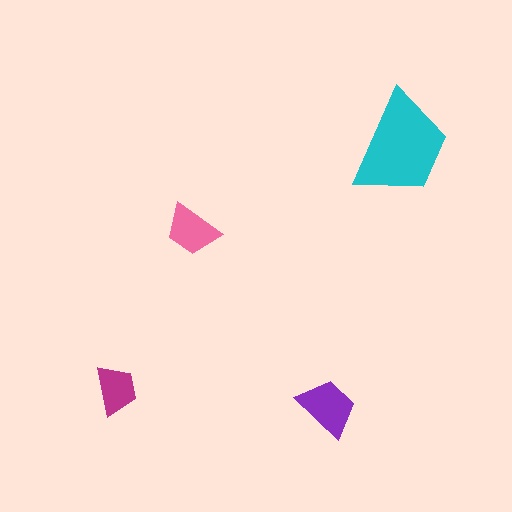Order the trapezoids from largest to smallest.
the cyan one, the purple one, the pink one, the magenta one.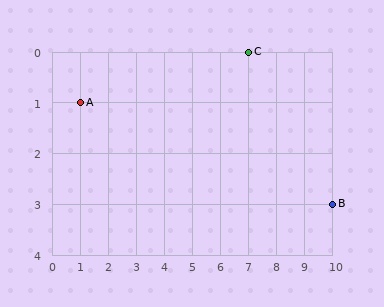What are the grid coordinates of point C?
Point C is at grid coordinates (7, 0).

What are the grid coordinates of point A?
Point A is at grid coordinates (1, 1).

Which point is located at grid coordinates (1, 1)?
Point A is at (1, 1).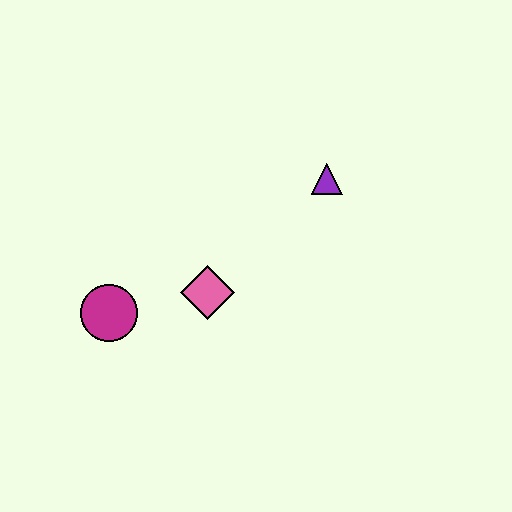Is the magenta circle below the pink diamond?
Yes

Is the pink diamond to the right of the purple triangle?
No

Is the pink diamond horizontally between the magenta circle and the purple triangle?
Yes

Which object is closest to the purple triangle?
The pink diamond is closest to the purple triangle.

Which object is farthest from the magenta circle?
The purple triangle is farthest from the magenta circle.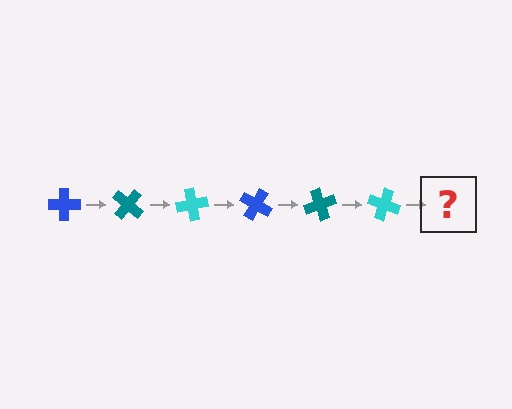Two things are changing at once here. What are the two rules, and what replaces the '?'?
The two rules are that it rotates 40 degrees each step and the color cycles through blue, teal, and cyan. The '?' should be a blue cross, rotated 240 degrees from the start.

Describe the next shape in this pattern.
It should be a blue cross, rotated 240 degrees from the start.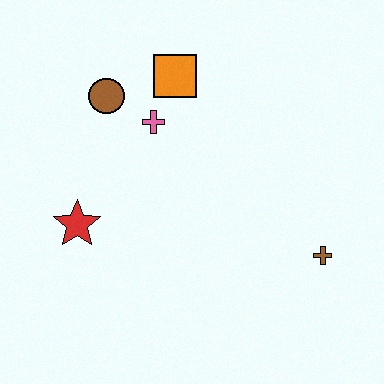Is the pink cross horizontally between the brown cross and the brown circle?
Yes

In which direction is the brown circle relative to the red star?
The brown circle is above the red star.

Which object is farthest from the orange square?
The brown cross is farthest from the orange square.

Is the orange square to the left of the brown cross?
Yes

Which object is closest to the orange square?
The pink cross is closest to the orange square.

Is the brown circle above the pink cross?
Yes